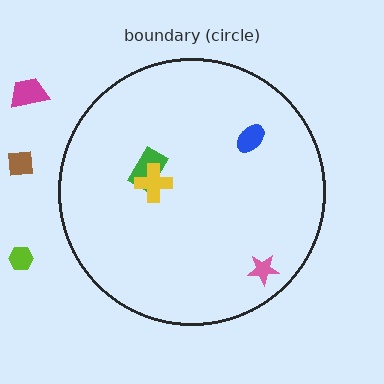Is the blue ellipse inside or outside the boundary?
Inside.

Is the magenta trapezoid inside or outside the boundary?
Outside.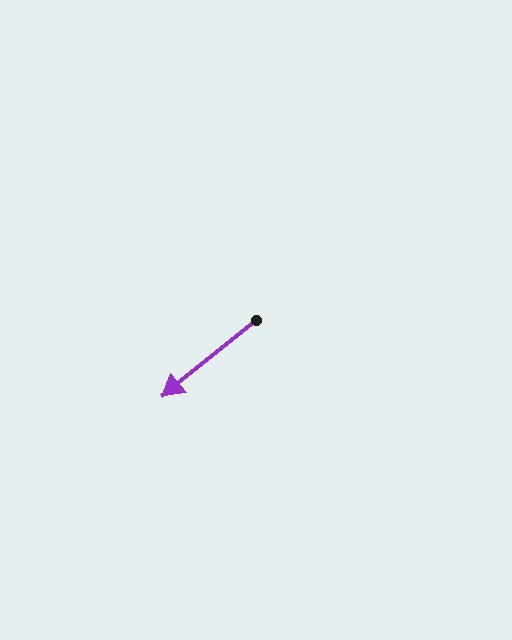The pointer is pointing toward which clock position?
Roughly 8 o'clock.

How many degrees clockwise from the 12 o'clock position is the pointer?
Approximately 231 degrees.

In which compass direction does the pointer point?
Southwest.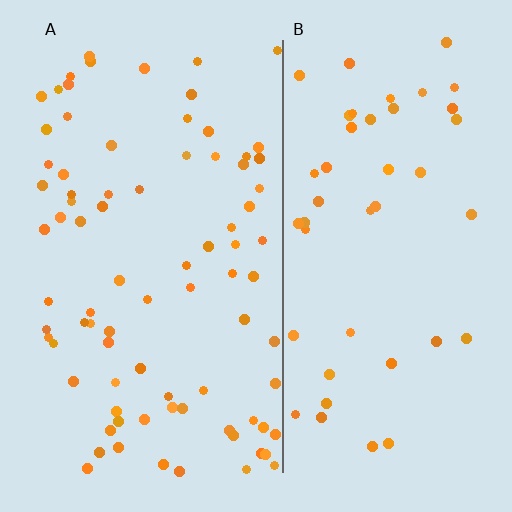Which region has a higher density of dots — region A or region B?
A (the left).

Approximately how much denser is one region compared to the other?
Approximately 1.8× — region A over region B.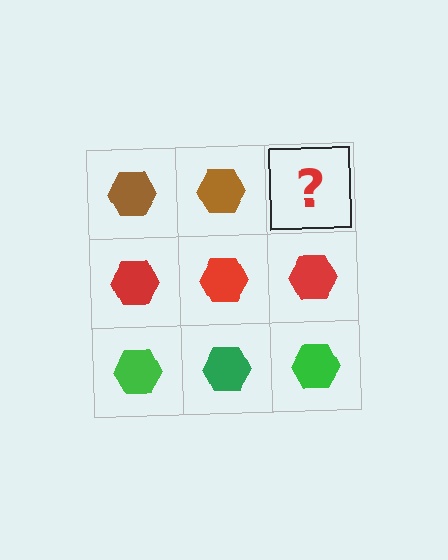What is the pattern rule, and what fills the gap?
The rule is that each row has a consistent color. The gap should be filled with a brown hexagon.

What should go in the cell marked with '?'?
The missing cell should contain a brown hexagon.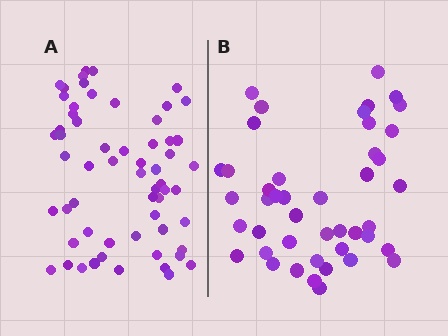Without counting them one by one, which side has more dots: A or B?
Region A (the left region) has more dots.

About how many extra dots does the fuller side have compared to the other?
Region A has approximately 15 more dots than region B.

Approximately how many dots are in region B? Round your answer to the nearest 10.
About 40 dots. (The exact count is 44, which rounds to 40.)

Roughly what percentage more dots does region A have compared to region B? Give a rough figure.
About 35% more.